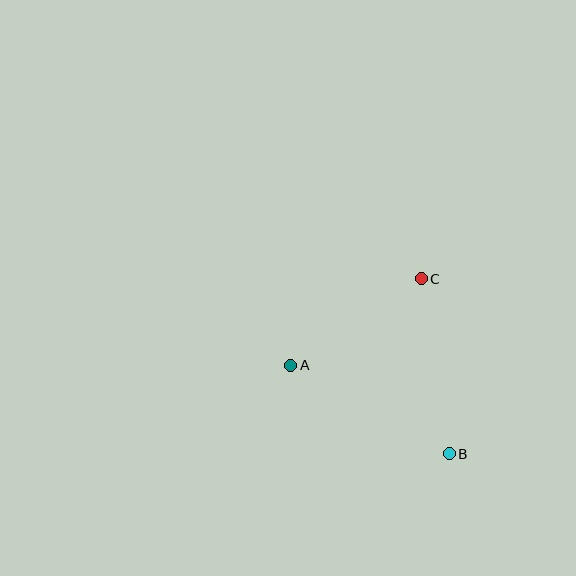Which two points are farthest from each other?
Points A and B are farthest from each other.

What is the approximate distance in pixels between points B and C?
The distance between B and C is approximately 177 pixels.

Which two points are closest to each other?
Points A and C are closest to each other.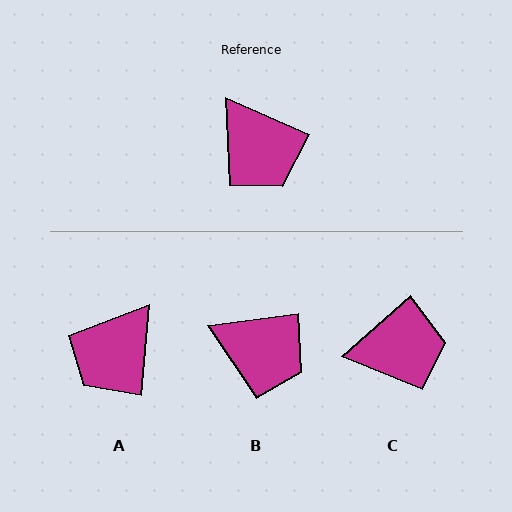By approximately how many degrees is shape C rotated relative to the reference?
Approximately 65 degrees counter-clockwise.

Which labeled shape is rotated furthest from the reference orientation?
A, about 72 degrees away.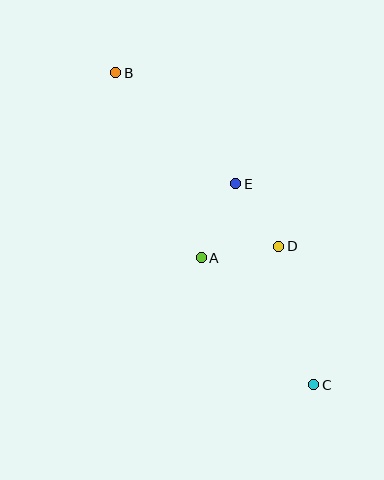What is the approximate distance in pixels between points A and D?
The distance between A and D is approximately 78 pixels.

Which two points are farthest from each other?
Points B and C are farthest from each other.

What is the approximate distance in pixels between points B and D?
The distance between B and D is approximately 238 pixels.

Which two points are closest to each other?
Points D and E are closest to each other.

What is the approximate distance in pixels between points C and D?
The distance between C and D is approximately 143 pixels.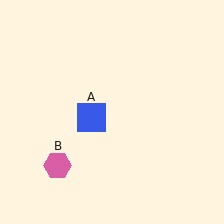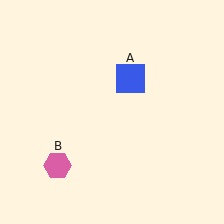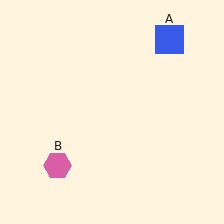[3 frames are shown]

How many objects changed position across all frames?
1 object changed position: blue square (object A).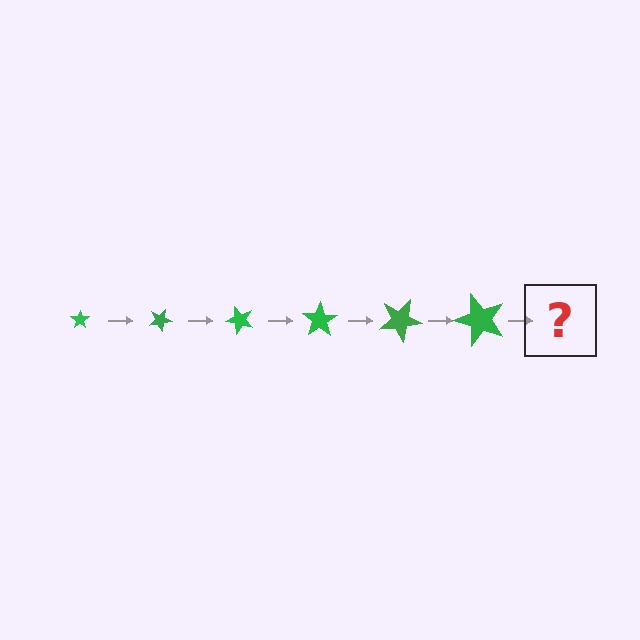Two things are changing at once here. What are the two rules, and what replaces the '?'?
The two rules are that the star grows larger each step and it rotates 25 degrees each step. The '?' should be a star, larger than the previous one and rotated 150 degrees from the start.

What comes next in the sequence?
The next element should be a star, larger than the previous one and rotated 150 degrees from the start.